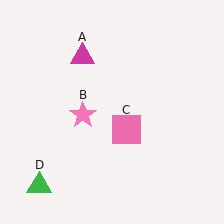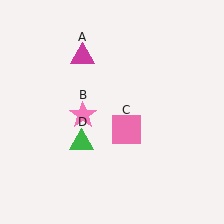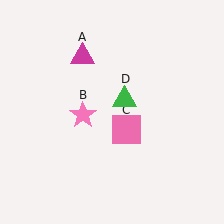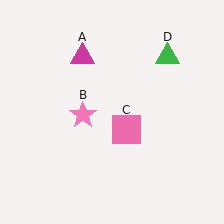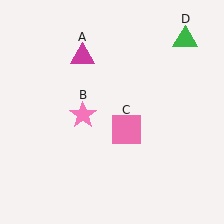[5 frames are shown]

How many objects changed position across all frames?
1 object changed position: green triangle (object D).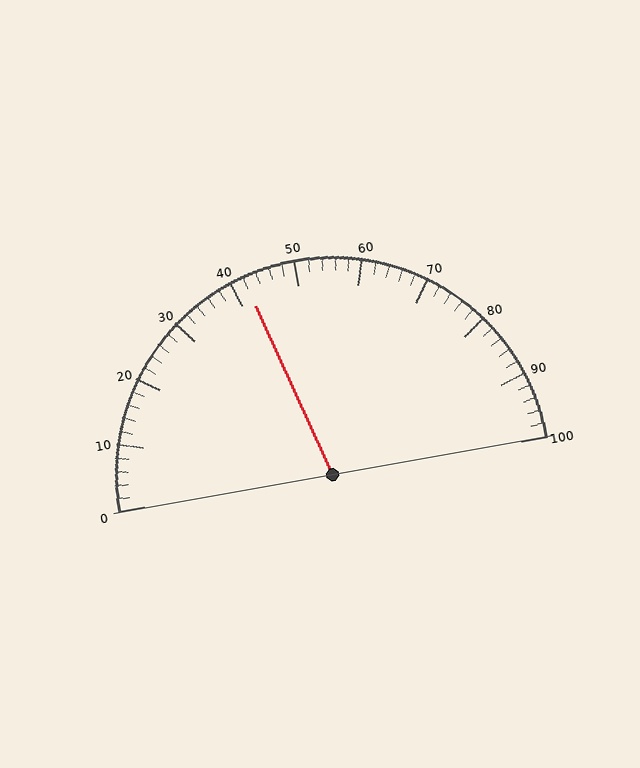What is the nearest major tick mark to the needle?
The nearest major tick mark is 40.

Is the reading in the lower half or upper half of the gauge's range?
The reading is in the lower half of the range (0 to 100).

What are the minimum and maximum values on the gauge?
The gauge ranges from 0 to 100.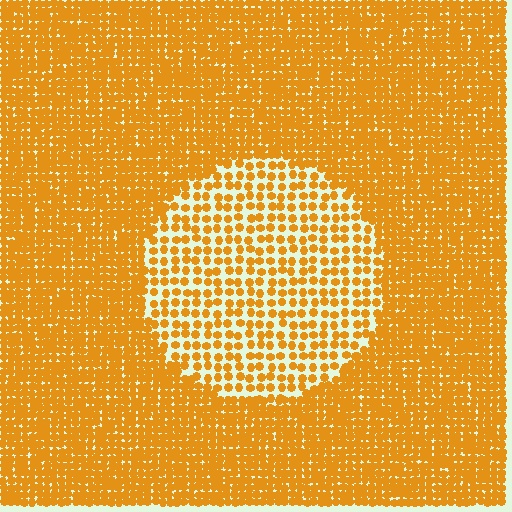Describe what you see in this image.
The image contains small orange elements arranged at two different densities. A circle-shaped region is visible where the elements are less densely packed than the surrounding area.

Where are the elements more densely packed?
The elements are more densely packed outside the circle boundary.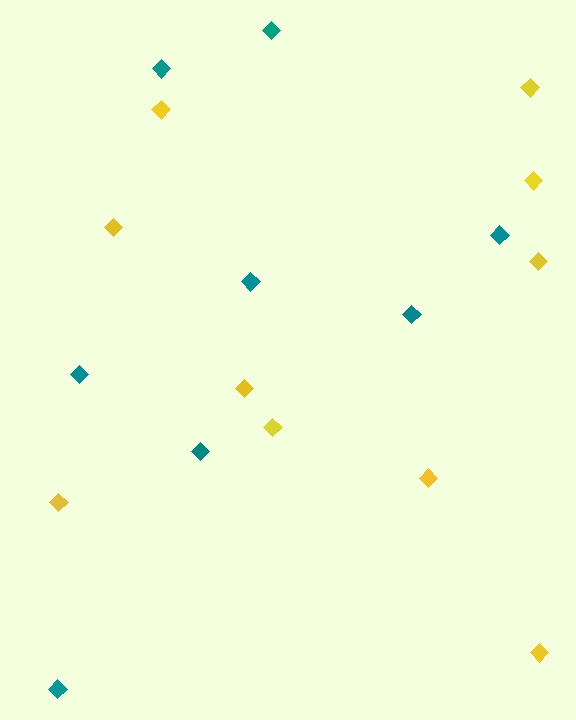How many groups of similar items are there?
There are 2 groups: one group of teal diamonds (8) and one group of yellow diamonds (10).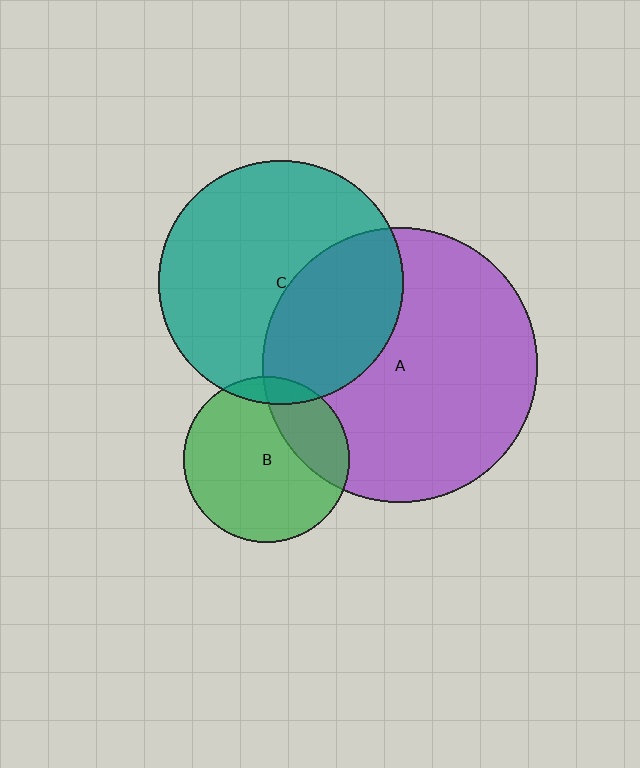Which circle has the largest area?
Circle A (purple).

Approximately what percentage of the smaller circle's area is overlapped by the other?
Approximately 25%.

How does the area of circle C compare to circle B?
Approximately 2.2 times.